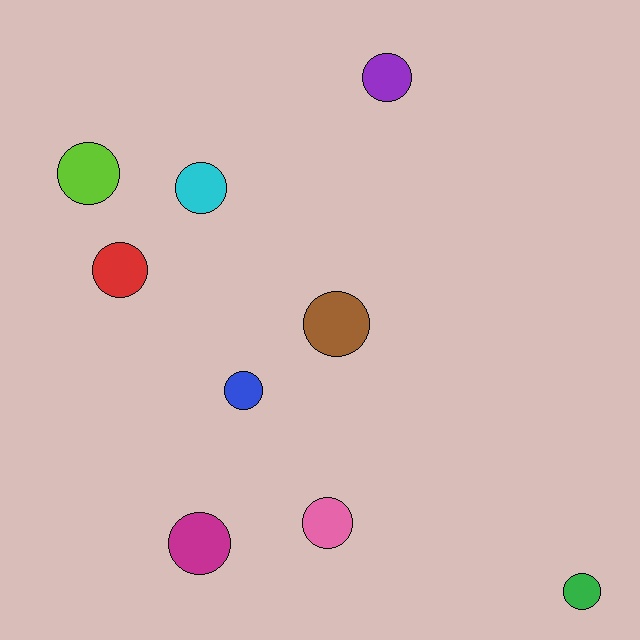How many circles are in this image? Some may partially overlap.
There are 9 circles.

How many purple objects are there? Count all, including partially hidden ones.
There is 1 purple object.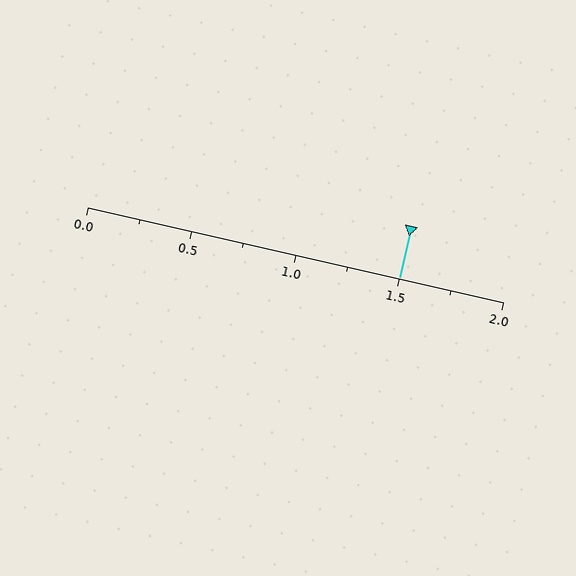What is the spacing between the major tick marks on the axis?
The major ticks are spaced 0.5 apart.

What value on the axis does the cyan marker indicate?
The marker indicates approximately 1.5.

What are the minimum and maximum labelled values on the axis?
The axis runs from 0.0 to 2.0.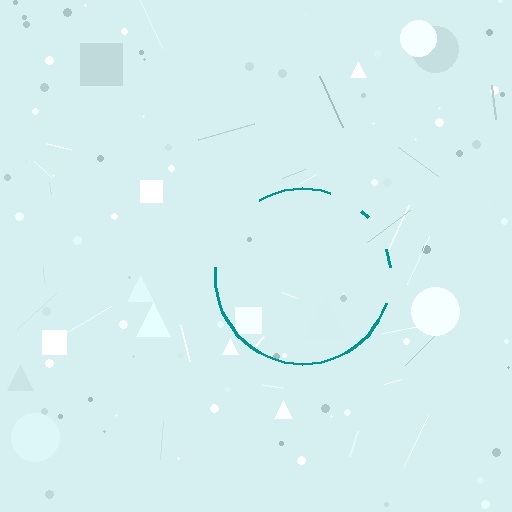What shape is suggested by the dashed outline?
The dashed outline suggests a circle.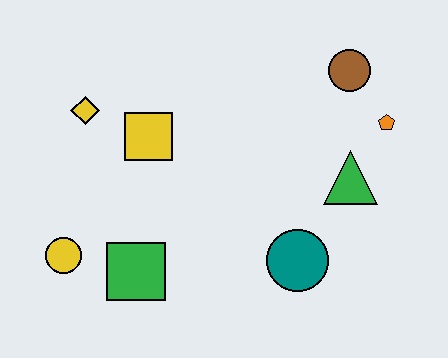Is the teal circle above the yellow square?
No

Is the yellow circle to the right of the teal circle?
No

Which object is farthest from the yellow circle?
The orange pentagon is farthest from the yellow circle.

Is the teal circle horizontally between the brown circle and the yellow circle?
Yes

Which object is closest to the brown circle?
The orange pentagon is closest to the brown circle.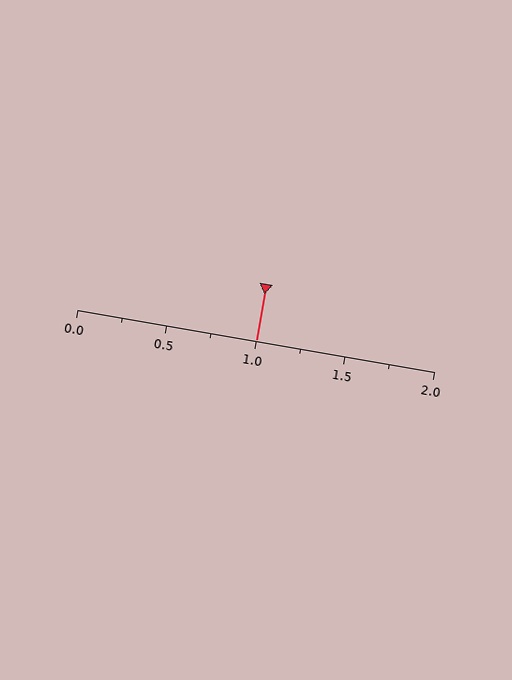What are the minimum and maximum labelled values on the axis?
The axis runs from 0.0 to 2.0.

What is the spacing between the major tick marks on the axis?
The major ticks are spaced 0.5 apart.